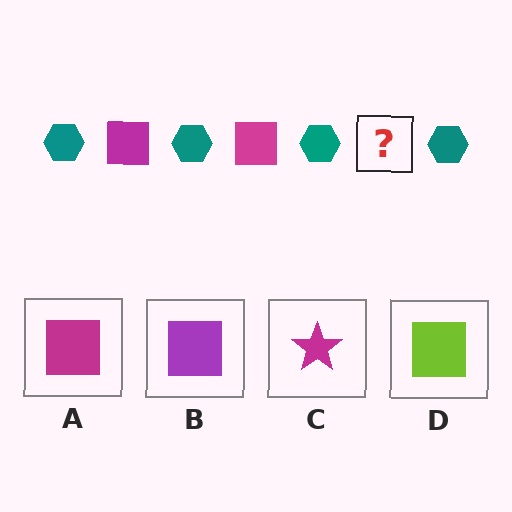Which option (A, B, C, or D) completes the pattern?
A.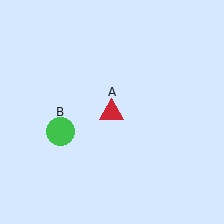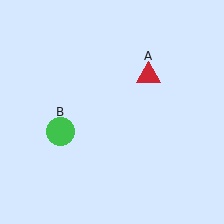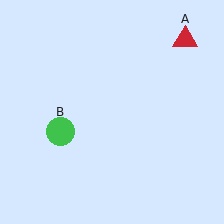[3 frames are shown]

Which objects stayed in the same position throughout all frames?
Green circle (object B) remained stationary.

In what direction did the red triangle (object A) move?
The red triangle (object A) moved up and to the right.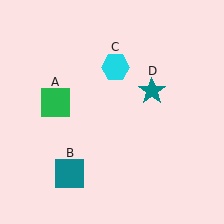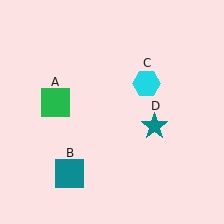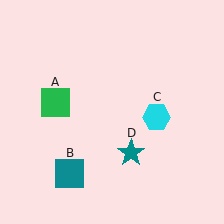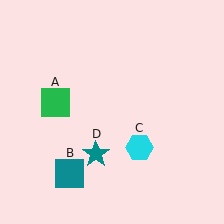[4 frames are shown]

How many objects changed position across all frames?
2 objects changed position: cyan hexagon (object C), teal star (object D).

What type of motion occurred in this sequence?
The cyan hexagon (object C), teal star (object D) rotated clockwise around the center of the scene.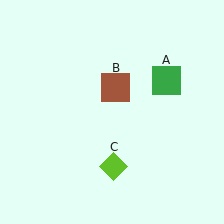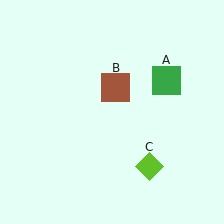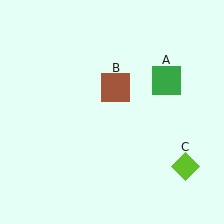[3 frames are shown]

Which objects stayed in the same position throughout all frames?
Green square (object A) and brown square (object B) remained stationary.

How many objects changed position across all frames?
1 object changed position: lime diamond (object C).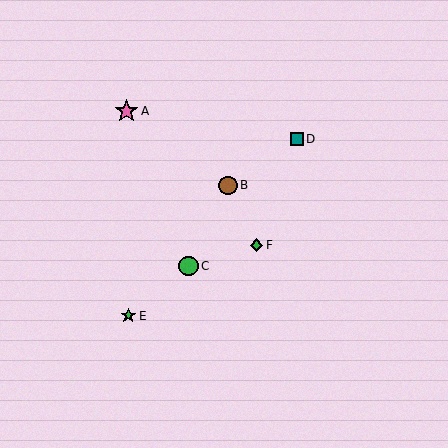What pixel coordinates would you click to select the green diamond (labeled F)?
Click at (257, 245) to select the green diamond F.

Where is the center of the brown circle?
The center of the brown circle is at (228, 185).